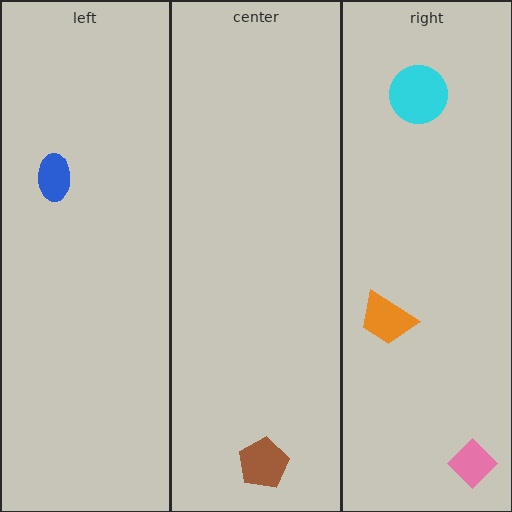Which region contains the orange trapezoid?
The right region.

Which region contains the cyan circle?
The right region.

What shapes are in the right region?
The cyan circle, the pink diamond, the orange trapezoid.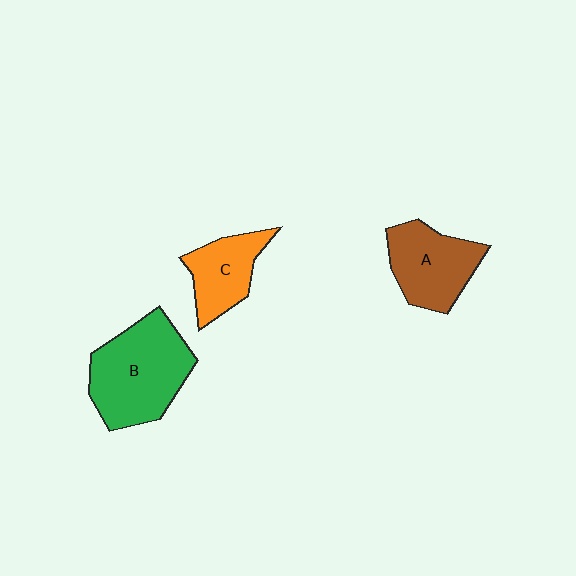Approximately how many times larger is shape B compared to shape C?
Approximately 1.8 times.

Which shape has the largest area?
Shape B (green).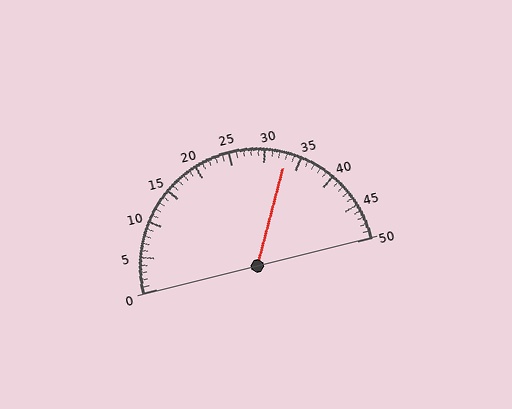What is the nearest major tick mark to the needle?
The nearest major tick mark is 35.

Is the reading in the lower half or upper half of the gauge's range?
The reading is in the upper half of the range (0 to 50).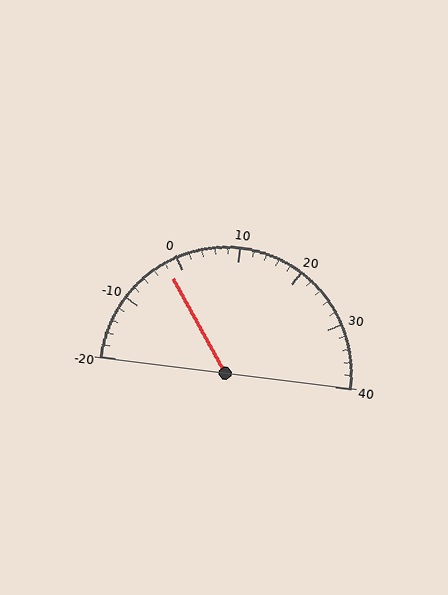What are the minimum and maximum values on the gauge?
The gauge ranges from -20 to 40.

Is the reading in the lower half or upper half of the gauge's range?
The reading is in the lower half of the range (-20 to 40).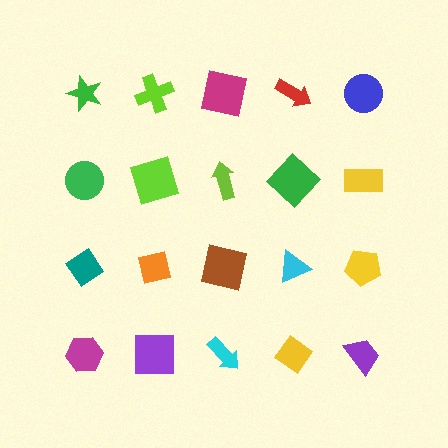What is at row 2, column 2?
A lime square.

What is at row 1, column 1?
A green star.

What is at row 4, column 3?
A cyan arrow.